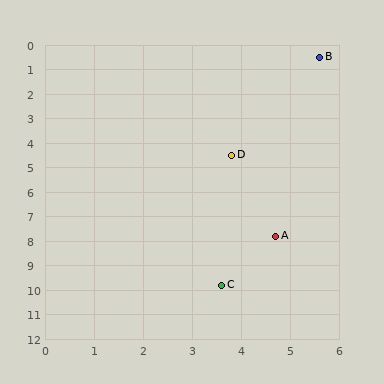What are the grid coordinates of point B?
Point B is at approximately (5.6, 0.5).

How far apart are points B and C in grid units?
Points B and C are about 9.5 grid units apart.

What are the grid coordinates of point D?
Point D is at approximately (3.8, 4.5).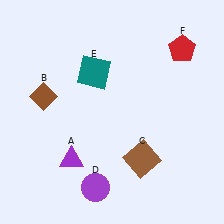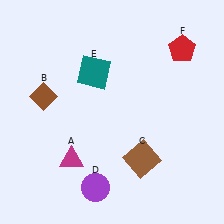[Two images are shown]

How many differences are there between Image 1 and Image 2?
There is 1 difference between the two images.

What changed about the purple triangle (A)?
In Image 1, A is purple. In Image 2, it changed to magenta.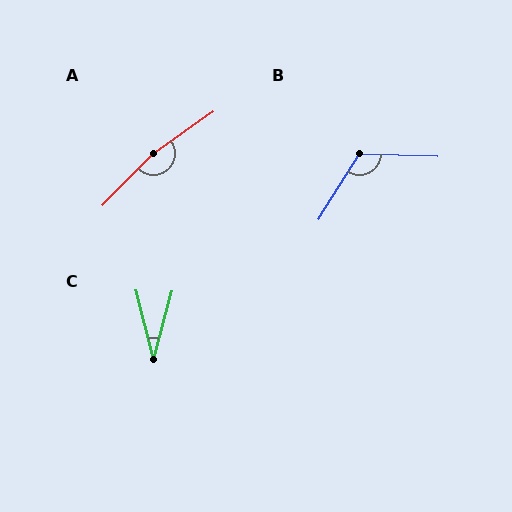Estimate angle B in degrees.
Approximately 120 degrees.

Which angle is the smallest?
C, at approximately 29 degrees.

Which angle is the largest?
A, at approximately 169 degrees.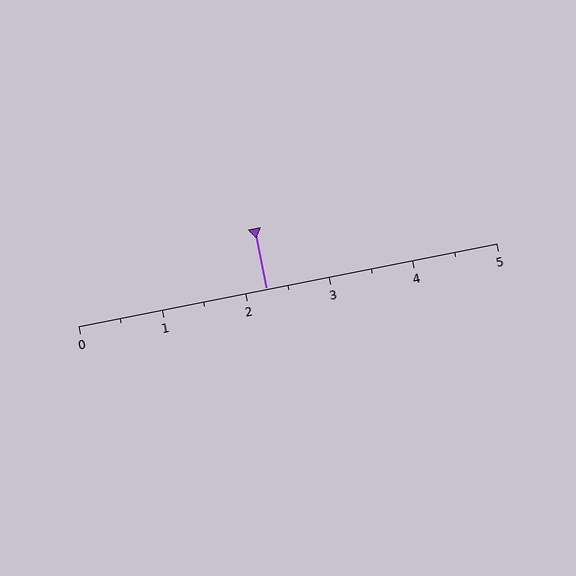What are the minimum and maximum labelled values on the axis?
The axis runs from 0 to 5.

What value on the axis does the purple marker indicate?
The marker indicates approximately 2.2.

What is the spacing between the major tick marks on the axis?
The major ticks are spaced 1 apart.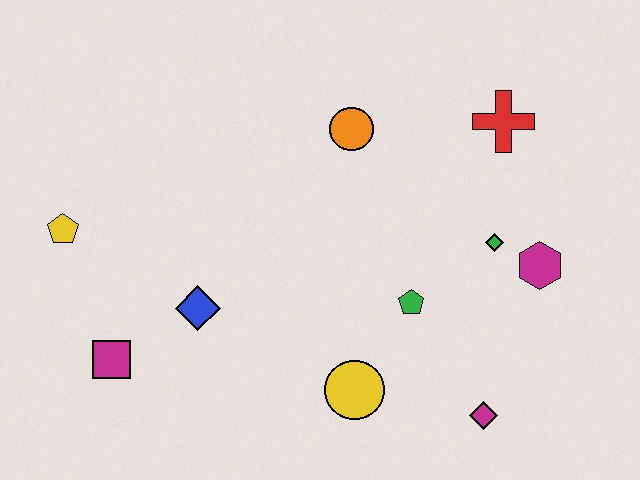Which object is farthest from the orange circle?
The magenta square is farthest from the orange circle.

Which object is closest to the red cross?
The green diamond is closest to the red cross.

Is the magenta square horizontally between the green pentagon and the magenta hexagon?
No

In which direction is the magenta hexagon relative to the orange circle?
The magenta hexagon is to the right of the orange circle.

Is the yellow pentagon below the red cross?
Yes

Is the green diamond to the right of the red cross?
No